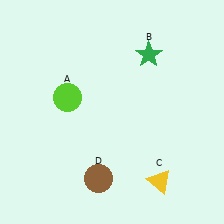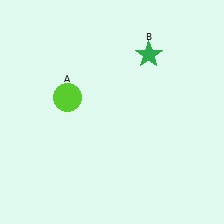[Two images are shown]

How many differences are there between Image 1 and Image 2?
There are 2 differences between the two images.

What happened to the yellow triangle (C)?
The yellow triangle (C) was removed in Image 2. It was in the bottom-right area of Image 1.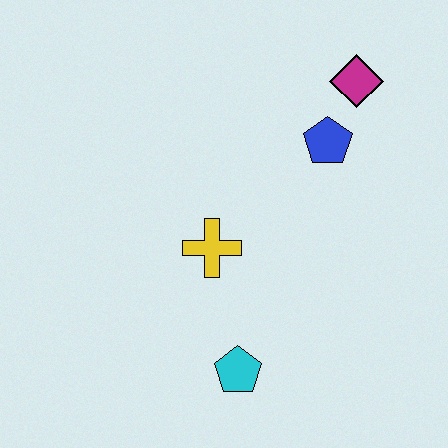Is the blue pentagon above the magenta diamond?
No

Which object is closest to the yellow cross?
The cyan pentagon is closest to the yellow cross.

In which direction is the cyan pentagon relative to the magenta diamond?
The cyan pentagon is below the magenta diamond.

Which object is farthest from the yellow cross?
The magenta diamond is farthest from the yellow cross.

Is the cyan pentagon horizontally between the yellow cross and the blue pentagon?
Yes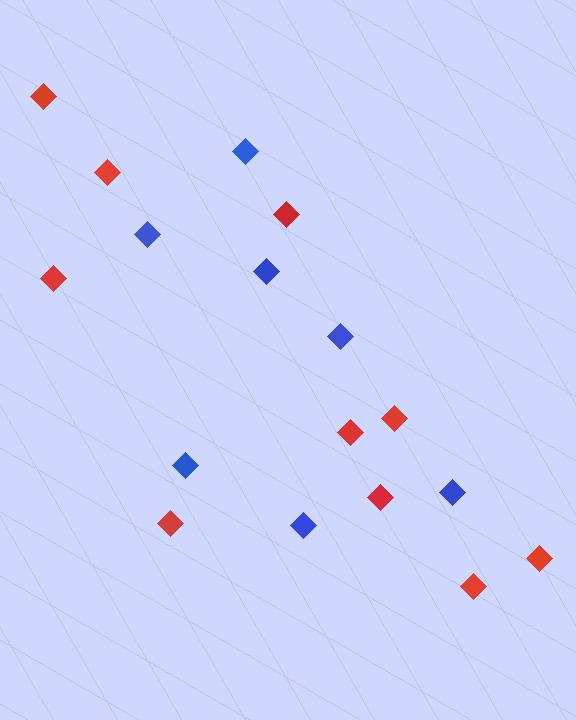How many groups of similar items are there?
There are 2 groups: one group of red diamonds (10) and one group of blue diamonds (7).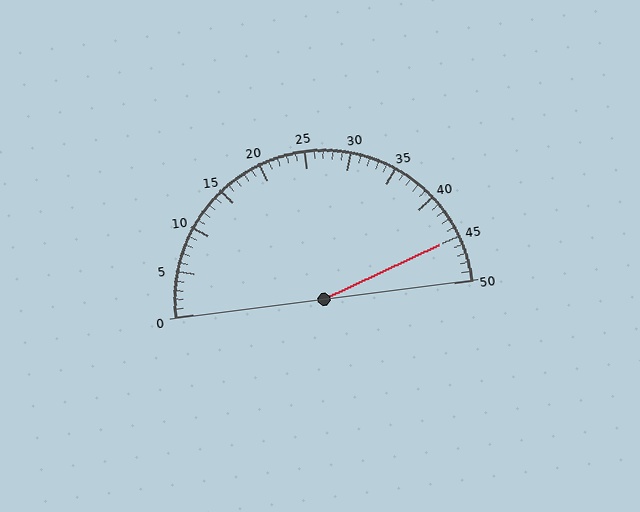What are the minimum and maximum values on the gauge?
The gauge ranges from 0 to 50.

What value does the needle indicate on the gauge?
The needle indicates approximately 45.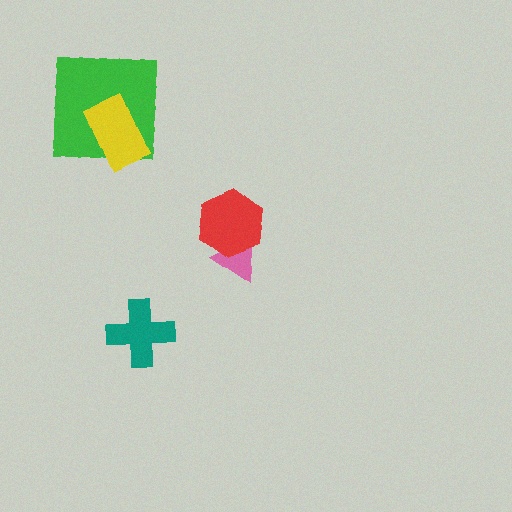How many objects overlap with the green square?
1 object overlaps with the green square.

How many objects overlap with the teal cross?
0 objects overlap with the teal cross.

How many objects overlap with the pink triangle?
1 object overlaps with the pink triangle.